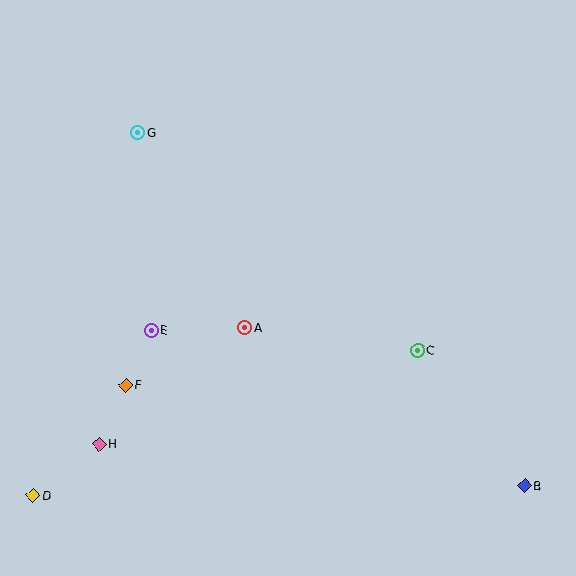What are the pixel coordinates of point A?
Point A is at (245, 327).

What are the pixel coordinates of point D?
Point D is at (33, 495).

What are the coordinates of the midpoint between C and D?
The midpoint between C and D is at (225, 423).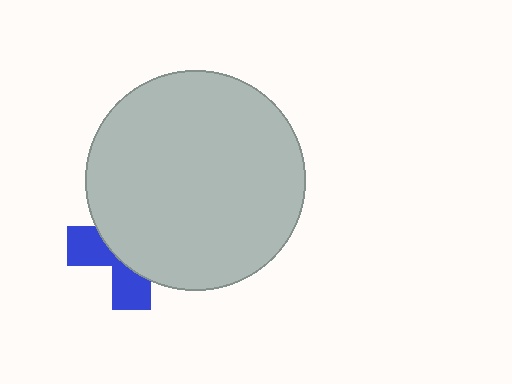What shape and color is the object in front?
The object in front is a light gray circle.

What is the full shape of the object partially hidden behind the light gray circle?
The partially hidden object is a blue cross.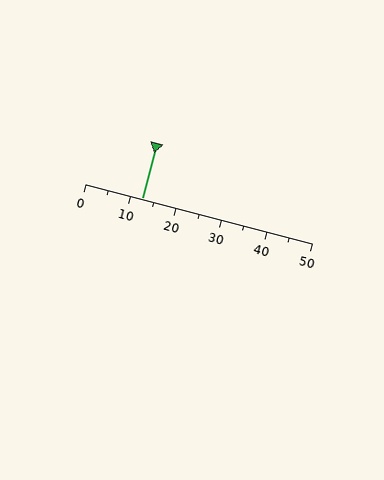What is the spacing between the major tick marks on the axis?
The major ticks are spaced 10 apart.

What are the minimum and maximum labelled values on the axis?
The axis runs from 0 to 50.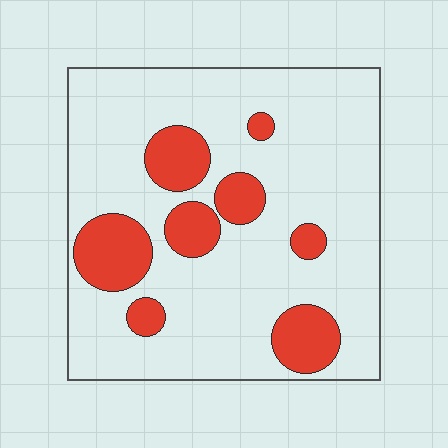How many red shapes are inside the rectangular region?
8.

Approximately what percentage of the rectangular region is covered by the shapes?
Approximately 20%.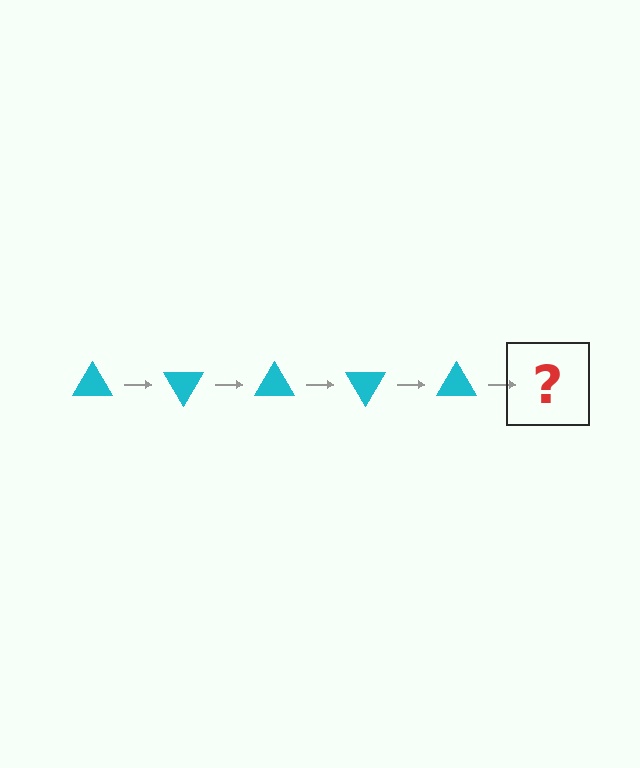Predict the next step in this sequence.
The next step is a cyan triangle rotated 300 degrees.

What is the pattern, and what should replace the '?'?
The pattern is that the triangle rotates 60 degrees each step. The '?' should be a cyan triangle rotated 300 degrees.